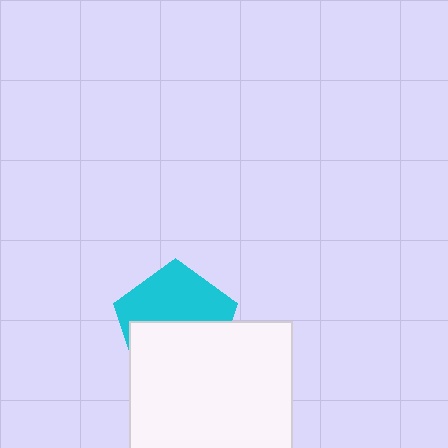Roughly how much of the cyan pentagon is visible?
About half of it is visible (roughly 51%).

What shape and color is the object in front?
The object in front is a white square.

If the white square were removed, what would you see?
You would see the complete cyan pentagon.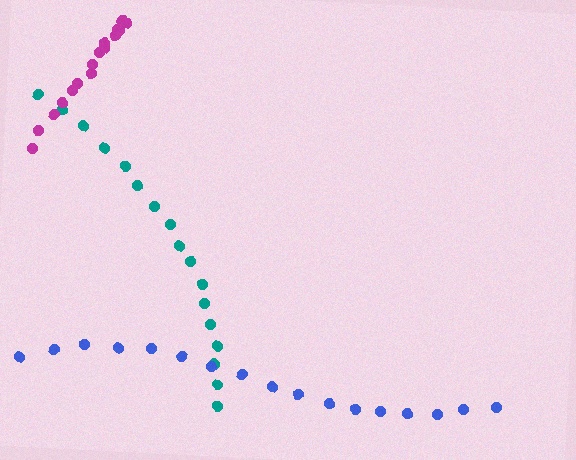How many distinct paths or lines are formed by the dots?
There are 3 distinct paths.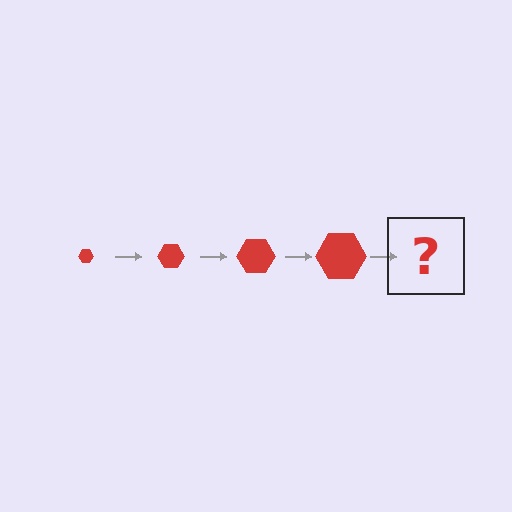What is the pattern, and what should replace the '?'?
The pattern is that the hexagon gets progressively larger each step. The '?' should be a red hexagon, larger than the previous one.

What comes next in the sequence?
The next element should be a red hexagon, larger than the previous one.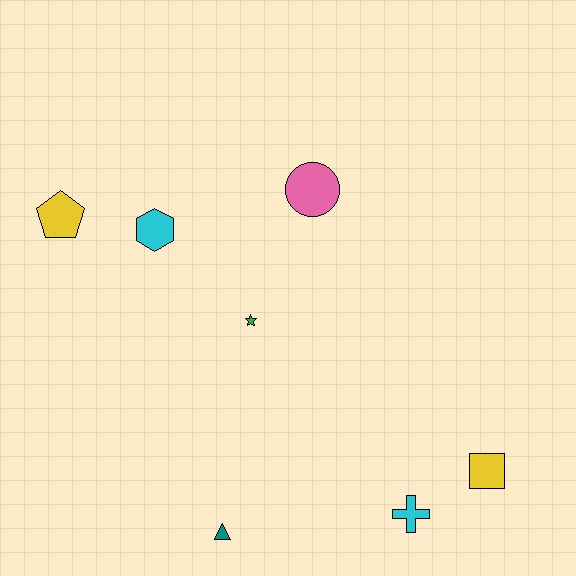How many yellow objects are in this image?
There are 2 yellow objects.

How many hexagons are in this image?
There is 1 hexagon.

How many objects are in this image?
There are 7 objects.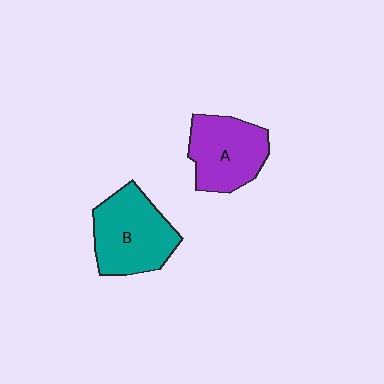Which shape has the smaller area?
Shape A (purple).